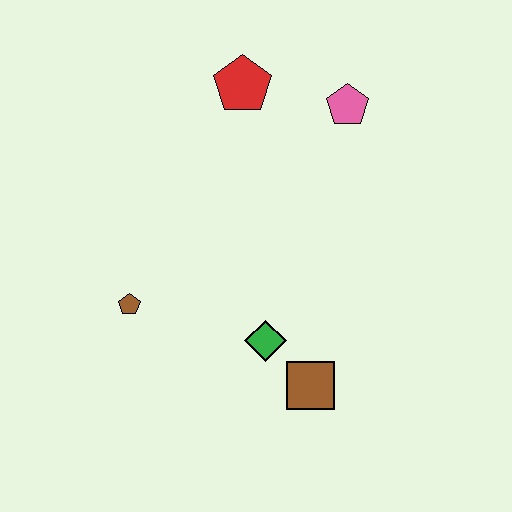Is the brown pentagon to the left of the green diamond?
Yes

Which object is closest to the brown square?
The green diamond is closest to the brown square.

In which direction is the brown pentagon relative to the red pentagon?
The brown pentagon is below the red pentagon.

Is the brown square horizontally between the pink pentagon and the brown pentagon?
Yes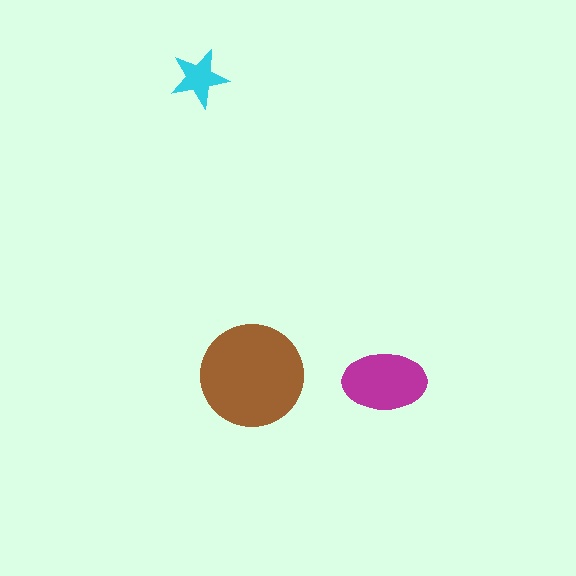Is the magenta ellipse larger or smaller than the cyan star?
Larger.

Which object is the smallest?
The cyan star.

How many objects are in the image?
There are 3 objects in the image.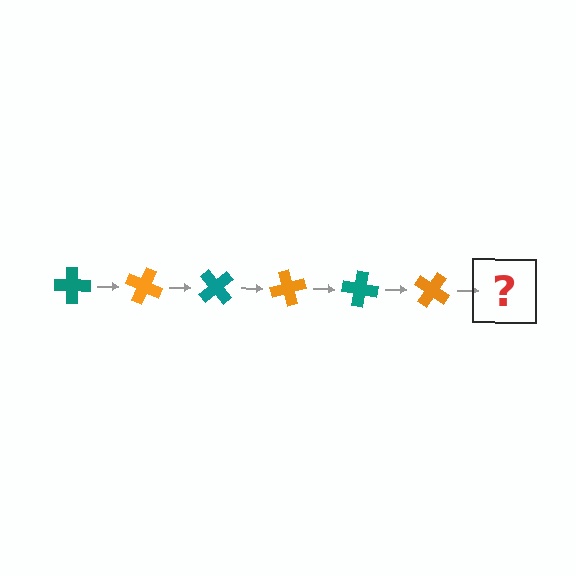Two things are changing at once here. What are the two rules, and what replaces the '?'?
The two rules are that it rotates 25 degrees each step and the color cycles through teal and orange. The '?' should be a teal cross, rotated 150 degrees from the start.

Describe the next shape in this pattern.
It should be a teal cross, rotated 150 degrees from the start.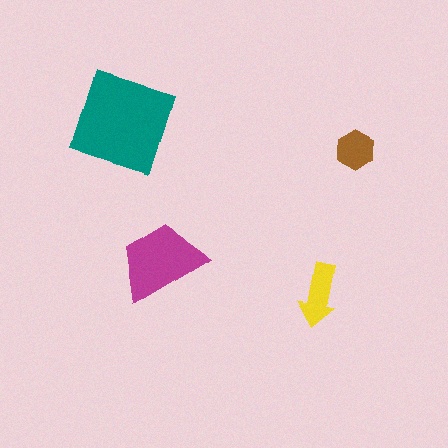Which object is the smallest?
The brown hexagon.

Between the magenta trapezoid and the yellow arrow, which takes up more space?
The magenta trapezoid.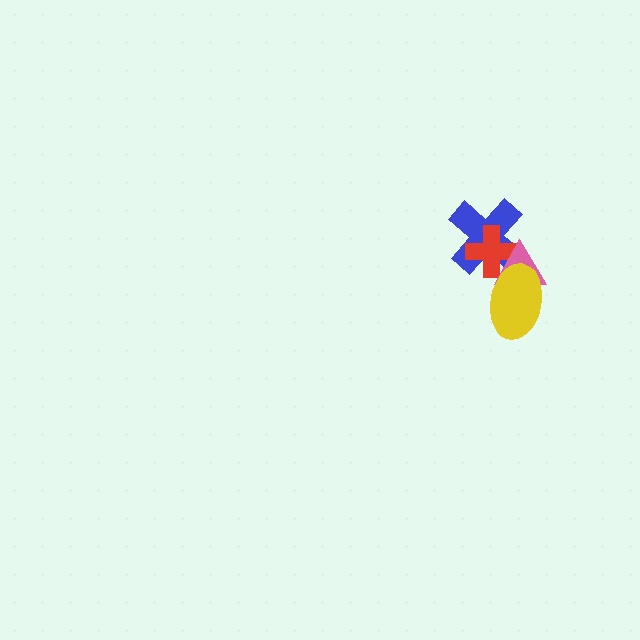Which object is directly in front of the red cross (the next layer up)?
The pink triangle is directly in front of the red cross.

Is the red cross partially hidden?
Yes, it is partially covered by another shape.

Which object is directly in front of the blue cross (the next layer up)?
The red cross is directly in front of the blue cross.